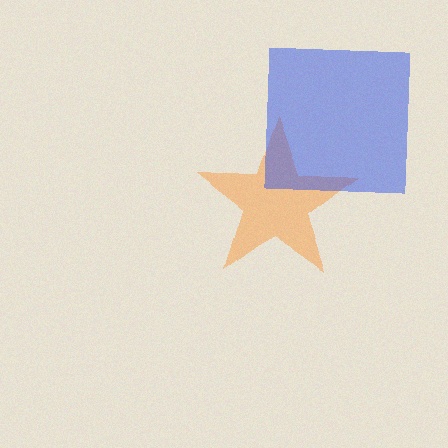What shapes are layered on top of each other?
The layered shapes are: an orange star, a blue square.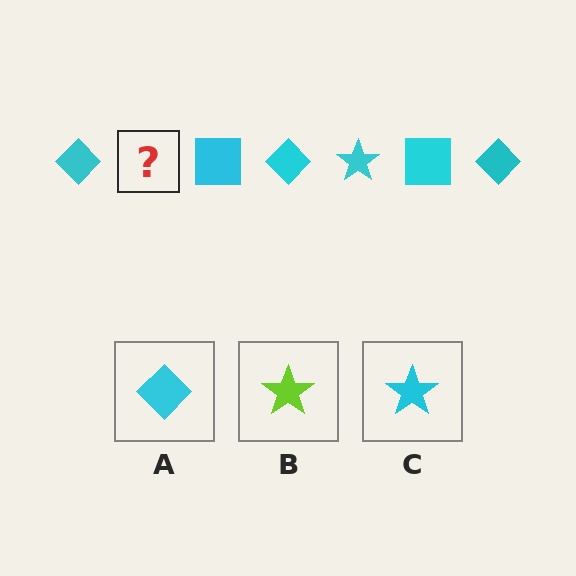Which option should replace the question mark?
Option C.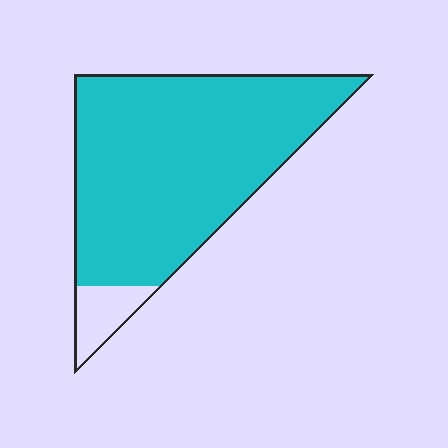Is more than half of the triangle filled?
Yes.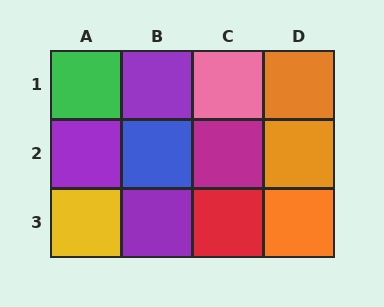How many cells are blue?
1 cell is blue.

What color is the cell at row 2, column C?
Magenta.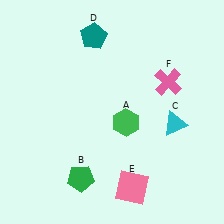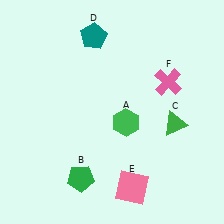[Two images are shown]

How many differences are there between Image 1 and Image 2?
There is 1 difference between the two images.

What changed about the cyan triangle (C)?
In Image 1, C is cyan. In Image 2, it changed to green.